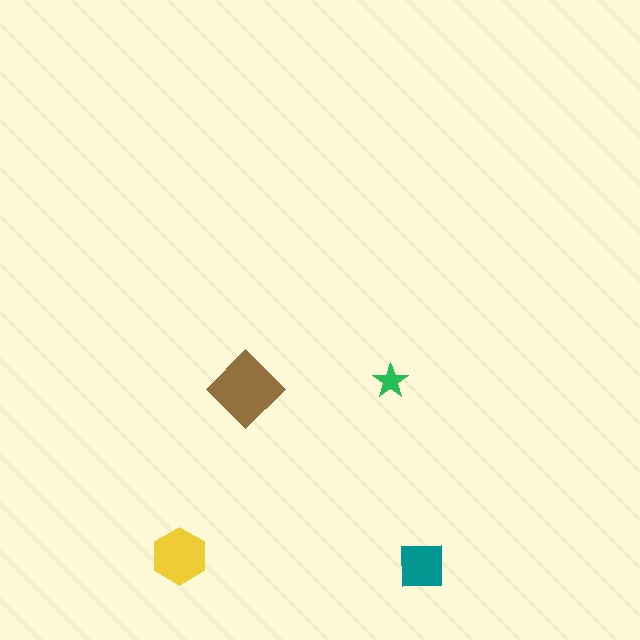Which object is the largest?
The brown diamond.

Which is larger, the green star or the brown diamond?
The brown diamond.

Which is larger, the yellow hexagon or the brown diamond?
The brown diamond.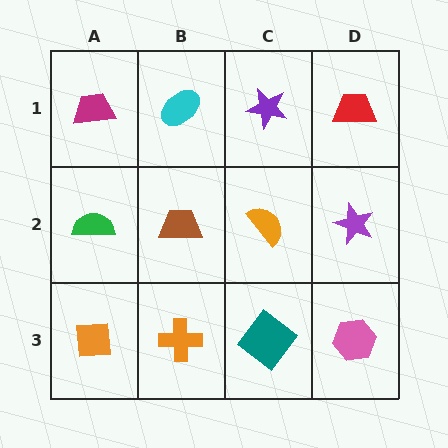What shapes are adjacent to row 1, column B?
A brown trapezoid (row 2, column B), a magenta trapezoid (row 1, column A), a purple star (row 1, column C).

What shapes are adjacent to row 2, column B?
A cyan ellipse (row 1, column B), an orange cross (row 3, column B), a green semicircle (row 2, column A), an orange semicircle (row 2, column C).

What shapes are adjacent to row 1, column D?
A purple star (row 2, column D), a purple star (row 1, column C).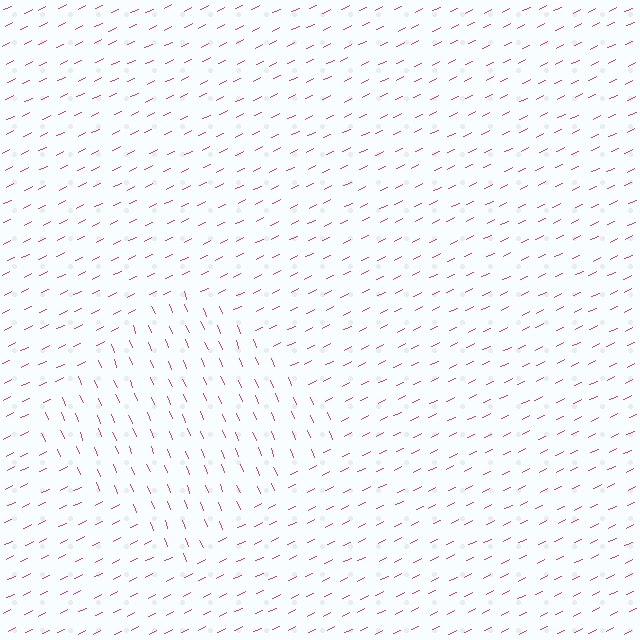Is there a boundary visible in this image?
Yes, there is a texture boundary formed by a change in line orientation.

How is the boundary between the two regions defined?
The boundary is defined purely by a change in line orientation (approximately 86 degrees difference). All lines are the same color and thickness.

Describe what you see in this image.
The image is filled with small magenta line segments. A diamond region in the image has lines oriented differently from the surrounding lines, creating a visible texture boundary.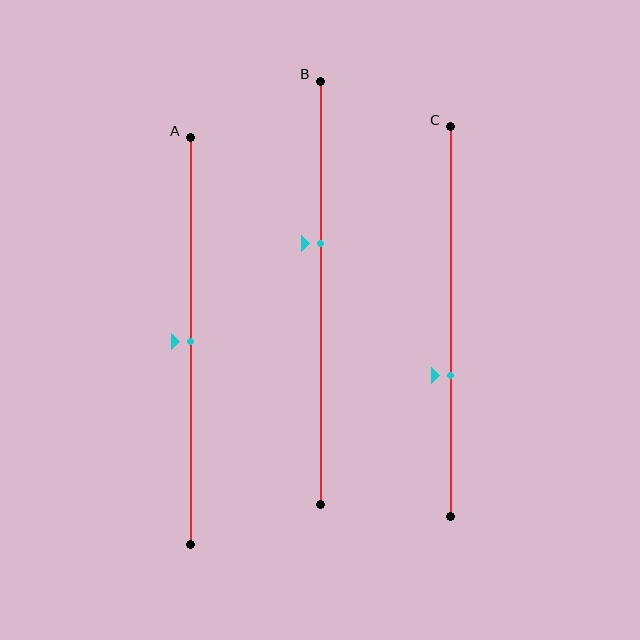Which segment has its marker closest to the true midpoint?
Segment A has its marker closest to the true midpoint.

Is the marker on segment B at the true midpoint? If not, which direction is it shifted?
No, the marker on segment B is shifted upward by about 12% of the segment length.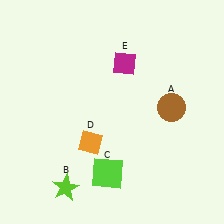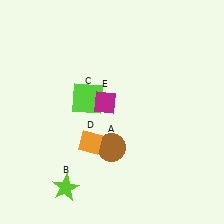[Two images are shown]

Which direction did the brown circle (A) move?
The brown circle (A) moved left.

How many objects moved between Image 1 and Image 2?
3 objects moved between the two images.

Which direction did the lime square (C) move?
The lime square (C) moved up.